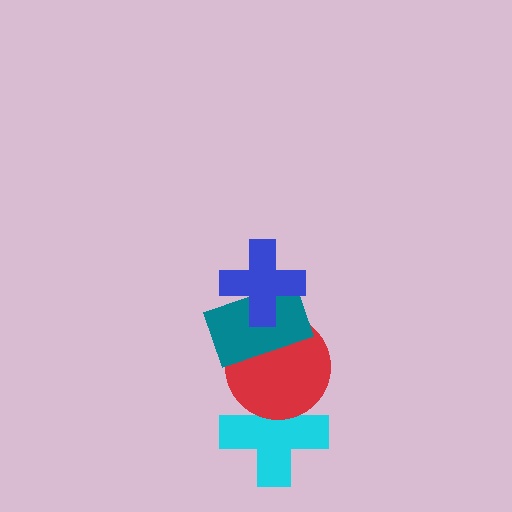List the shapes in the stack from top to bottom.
From top to bottom: the blue cross, the teal rectangle, the red circle, the cyan cross.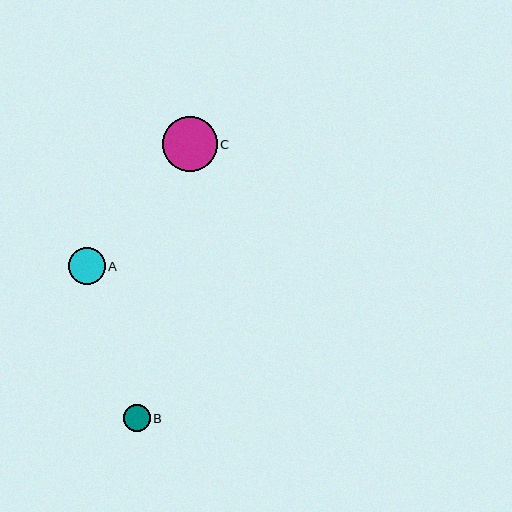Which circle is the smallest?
Circle B is the smallest with a size of approximately 27 pixels.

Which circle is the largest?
Circle C is the largest with a size of approximately 55 pixels.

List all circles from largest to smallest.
From largest to smallest: C, A, B.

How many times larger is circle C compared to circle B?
Circle C is approximately 2.0 times the size of circle B.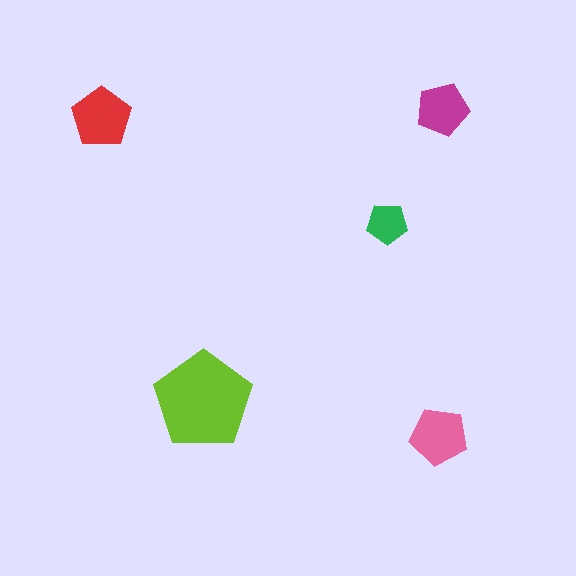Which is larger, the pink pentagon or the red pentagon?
The red one.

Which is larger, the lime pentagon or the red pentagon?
The lime one.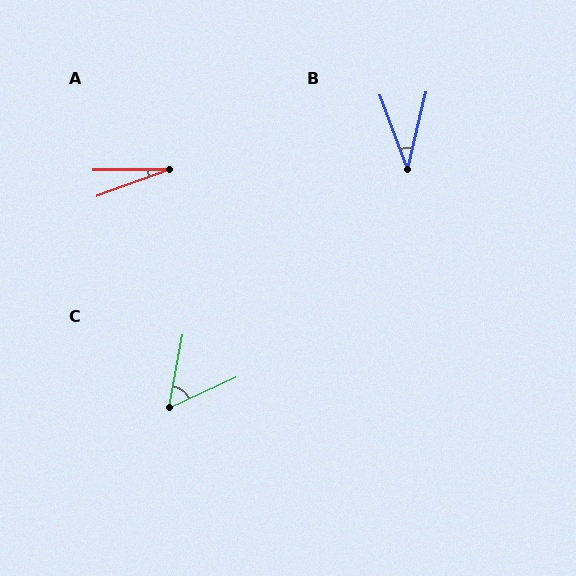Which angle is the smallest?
A, at approximately 20 degrees.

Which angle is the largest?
C, at approximately 55 degrees.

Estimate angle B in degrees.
Approximately 33 degrees.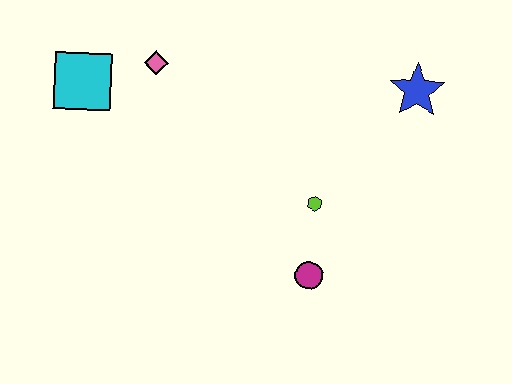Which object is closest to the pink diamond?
The cyan square is closest to the pink diamond.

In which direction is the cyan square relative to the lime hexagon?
The cyan square is to the left of the lime hexagon.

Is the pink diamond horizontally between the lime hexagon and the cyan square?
Yes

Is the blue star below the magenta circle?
No